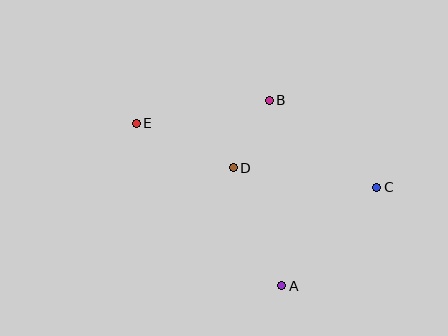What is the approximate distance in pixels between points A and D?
The distance between A and D is approximately 128 pixels.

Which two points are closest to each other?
Points B and D are closest to each other.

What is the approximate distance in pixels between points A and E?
The distance between A and E is approximately 218 pixels.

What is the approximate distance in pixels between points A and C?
The distance between A and C is approximately 137 pixels.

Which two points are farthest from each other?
Points C and E are farthest from each other.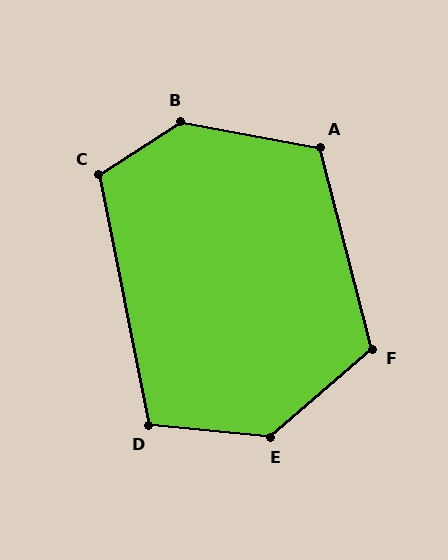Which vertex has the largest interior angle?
B, at approximately 137 degrees.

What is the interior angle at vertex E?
Approximately 134 degrees (obtuse).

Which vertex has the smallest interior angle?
D, at approximately 107 degrees.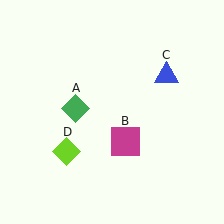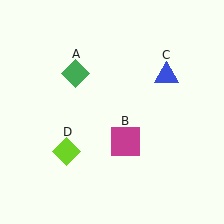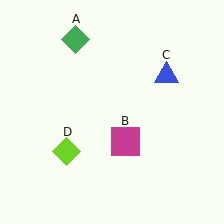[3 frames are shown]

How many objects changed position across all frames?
1 object changed position: green diamond (object A).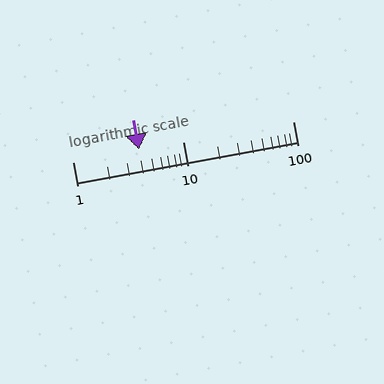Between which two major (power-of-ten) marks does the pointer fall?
The pointer is between 1 and 10.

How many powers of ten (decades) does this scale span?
The scale spans 2 decades, from 1 to 100.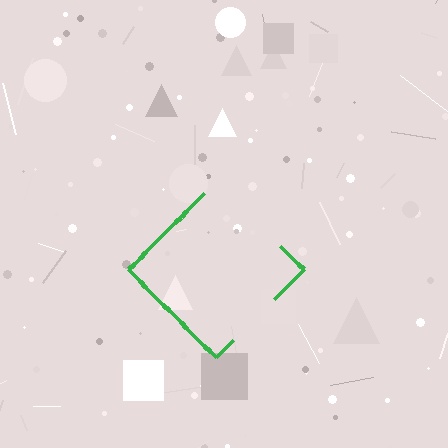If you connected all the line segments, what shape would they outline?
They would outline a diamond.